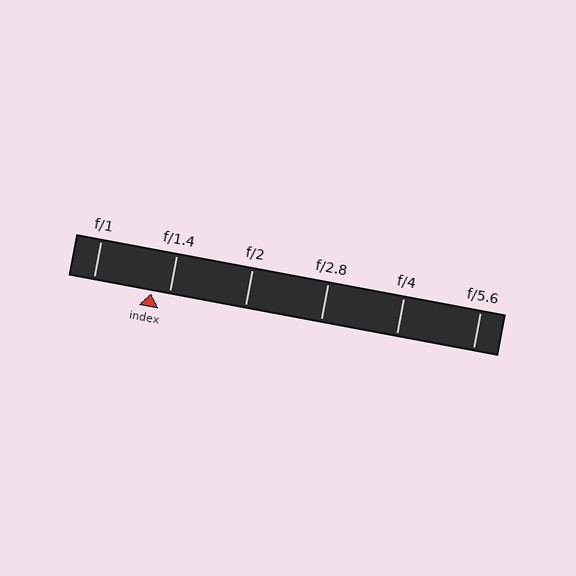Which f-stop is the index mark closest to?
The index mark is closest to f/1.4.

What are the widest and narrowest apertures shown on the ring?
The widest aperture shown is f/1 and the narrowest is f/5.6.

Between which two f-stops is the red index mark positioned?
The index mark is between f/1 and f/1.4.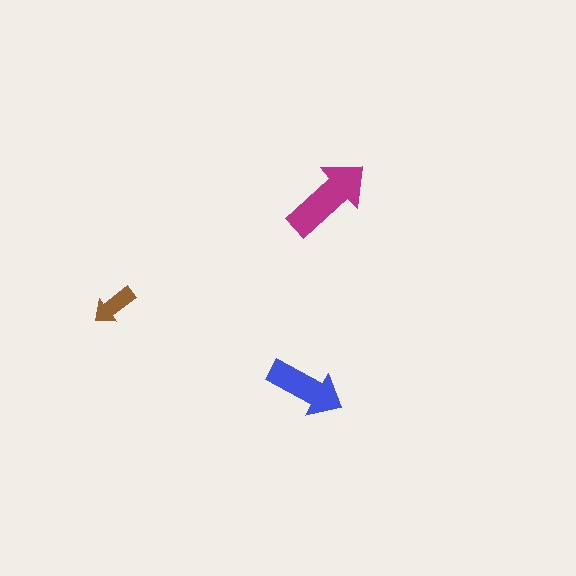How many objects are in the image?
There are 3 objects in the image.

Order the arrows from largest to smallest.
the magenta one, the blue one, the brown one.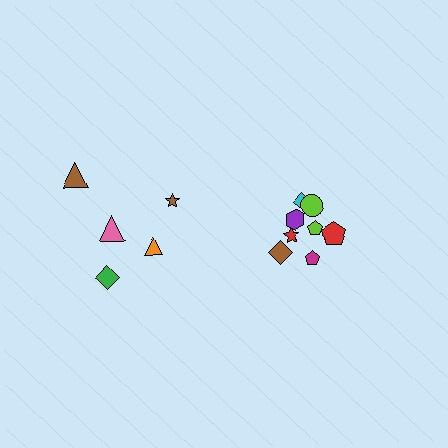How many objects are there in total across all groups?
There are 13 objects.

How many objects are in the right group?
There are 8 objects.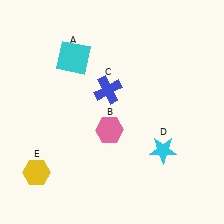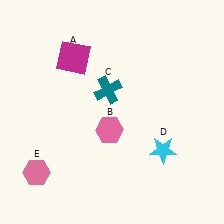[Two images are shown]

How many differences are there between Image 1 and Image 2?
There are 3 differences between the two images.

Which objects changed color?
A changed from cyan to magenta. C changed from blue to teal. E changed from yellow to pink.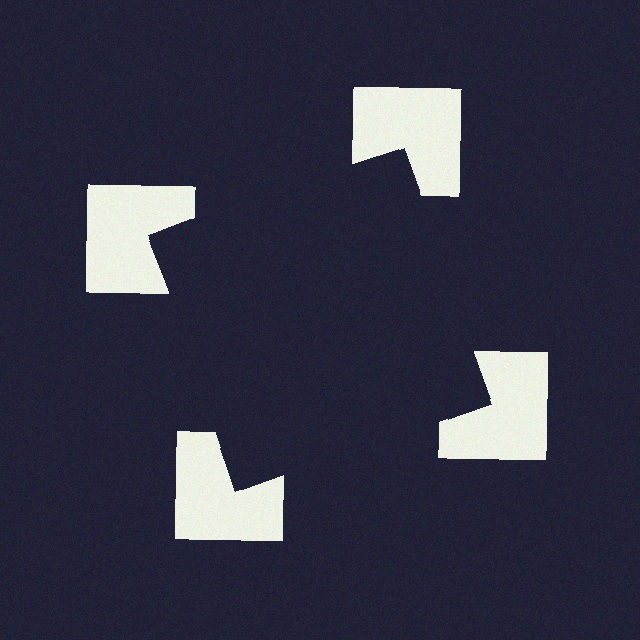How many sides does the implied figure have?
4 sides.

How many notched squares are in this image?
There are 4 — one at each vertex of the illusory square.